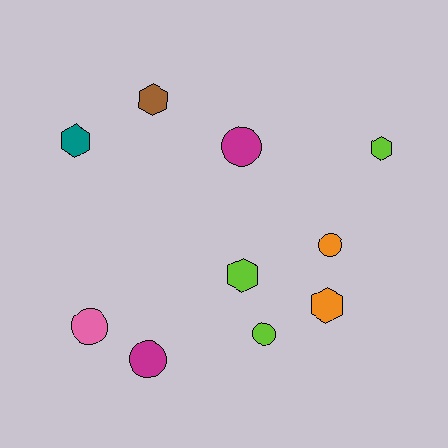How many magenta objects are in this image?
There are 2 magenta objects.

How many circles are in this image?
There are 5 circles.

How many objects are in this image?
There are 10 objects.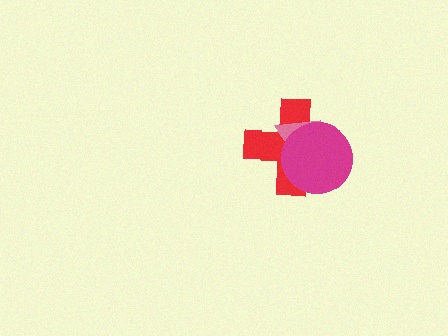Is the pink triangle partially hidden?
Yes, it is partially covered by another shape.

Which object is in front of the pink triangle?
The magenta circle is in front of the pink triangle.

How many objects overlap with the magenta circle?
2 objects overlap with the magenta circle.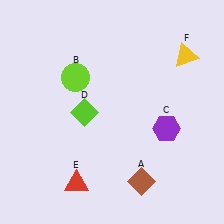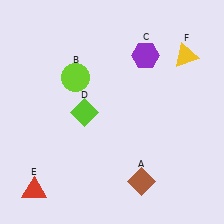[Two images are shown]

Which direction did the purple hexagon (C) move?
The purple hexagon (C) moved up.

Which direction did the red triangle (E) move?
The red triangle (E) moved left.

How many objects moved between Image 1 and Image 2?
2 objects moved between the two images.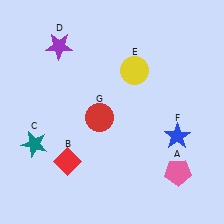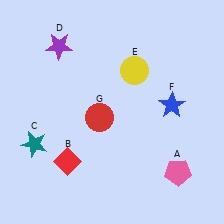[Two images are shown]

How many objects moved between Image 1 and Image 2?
1 object moved between the two images.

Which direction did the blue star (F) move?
The blue star (F) moved up.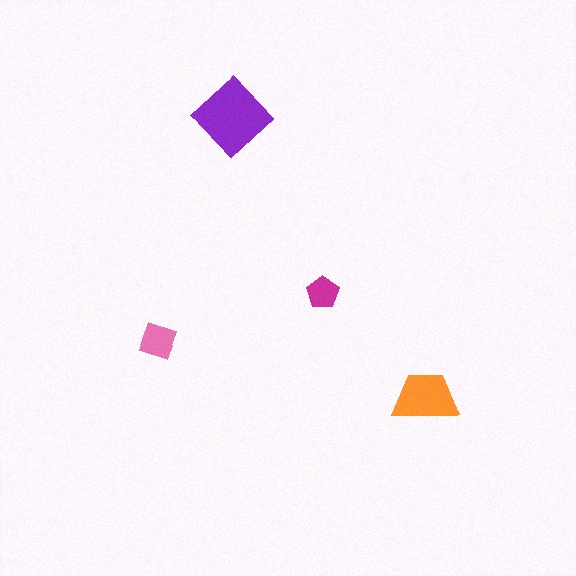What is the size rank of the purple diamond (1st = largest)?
1st.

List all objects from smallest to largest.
The magenta pentagon, the pink diamond, the orange trapezoid, the purple diamond.